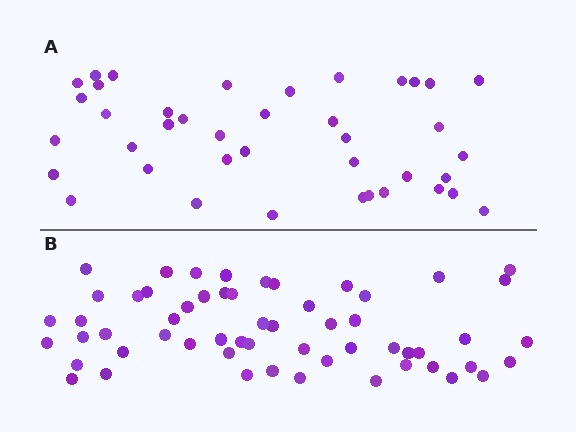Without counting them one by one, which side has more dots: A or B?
Region B (the bottom region) has more dots.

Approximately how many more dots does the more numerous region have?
Region B has approximately 15 more dots than region A.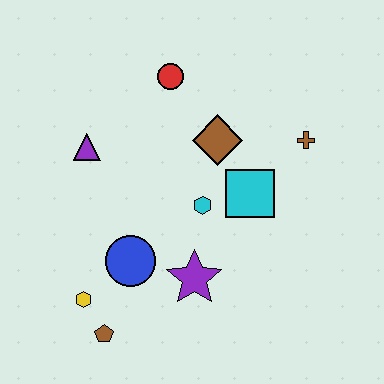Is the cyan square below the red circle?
Yes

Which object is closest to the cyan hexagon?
The cyan square is closest to the cyan hexagon.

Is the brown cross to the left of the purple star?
No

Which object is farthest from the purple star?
The red circle is farthest from the purple star.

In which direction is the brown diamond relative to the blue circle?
The brown diamond is above the blue circle.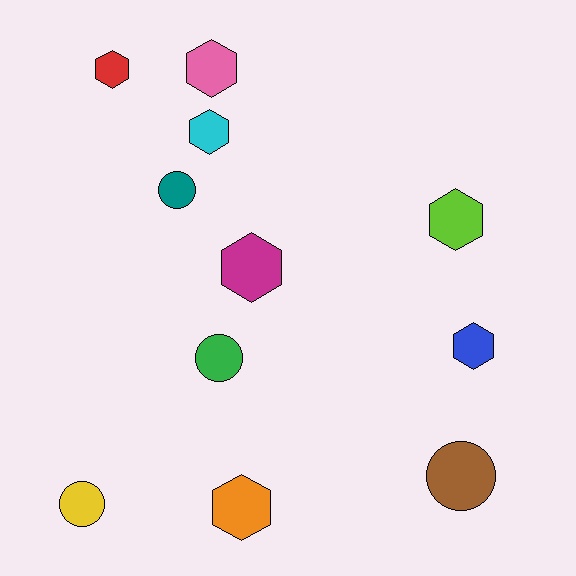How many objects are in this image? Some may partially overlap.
There are 11 objects.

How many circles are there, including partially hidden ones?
There are 4 circles.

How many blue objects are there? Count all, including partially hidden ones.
There is 1 blue object.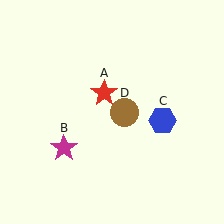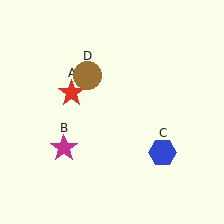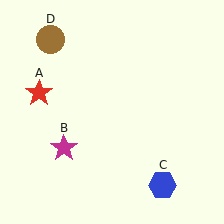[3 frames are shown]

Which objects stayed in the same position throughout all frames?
Magenta star (object B) remained stationary.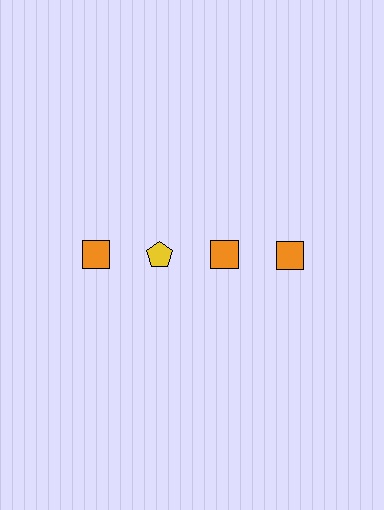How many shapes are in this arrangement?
There are 4 shapes arranged in a grid pattern.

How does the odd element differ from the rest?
It differs in both color (yellow instead of orange) and shape (pentagon instead of square).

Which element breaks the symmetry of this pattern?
The yellow pentagon in the top row, second from left column breaks the symmetry. All other shapes are orange squares.